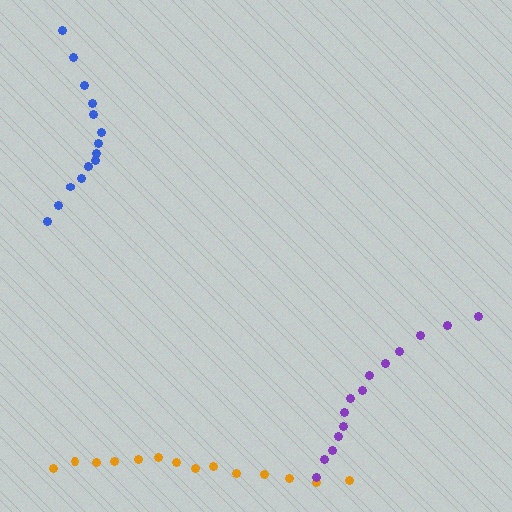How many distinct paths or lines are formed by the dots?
There are 3 distinct paths.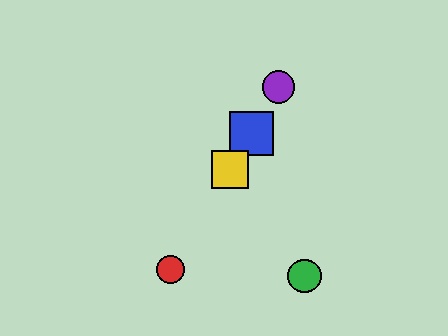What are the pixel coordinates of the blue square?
The blue square is at (251, 133).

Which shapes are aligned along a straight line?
The red circle, the blue square, the yellow square, the purple circle are aligned along a straight line.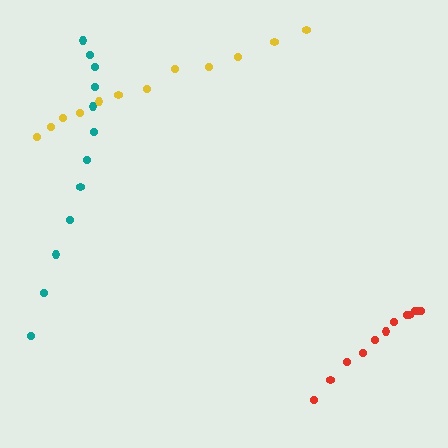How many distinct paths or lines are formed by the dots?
There are 3 distinct paths.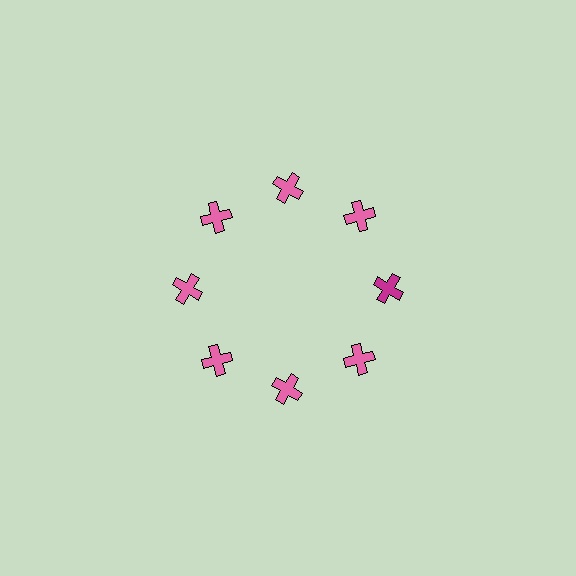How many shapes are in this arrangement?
There are 8 shapes arranged in a ring pattern.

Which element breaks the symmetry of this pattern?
The magenta cross at roughly the 3 o'clock position breaks the symmetry. All other shapes are pink crosses.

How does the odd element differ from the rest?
It has a different color: magenta instead of pink.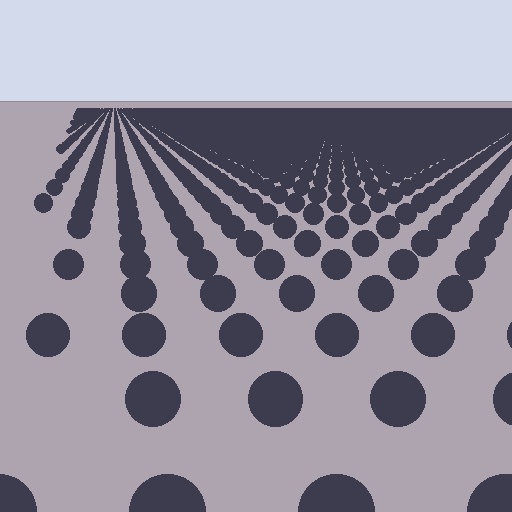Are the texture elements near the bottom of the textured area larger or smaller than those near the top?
Larger. Near the bottom, elements are closer to the viewer and appear at a bigger on-screen size.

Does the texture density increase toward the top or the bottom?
Density increases toward the top.